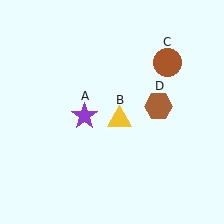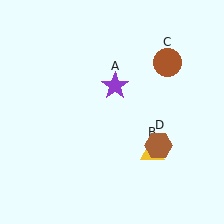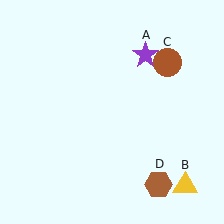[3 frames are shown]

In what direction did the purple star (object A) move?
The purple star (object A) moved up and to the right.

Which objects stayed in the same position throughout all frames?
Brown circle (object C) remained stationary.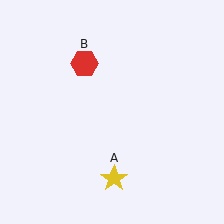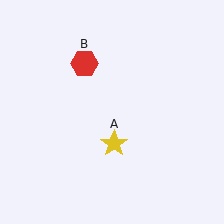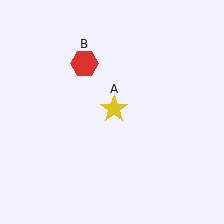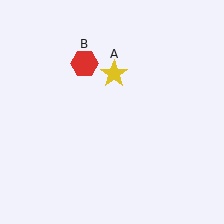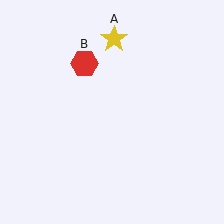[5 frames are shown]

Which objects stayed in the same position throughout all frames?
Red hexagon (object B) remained stationary.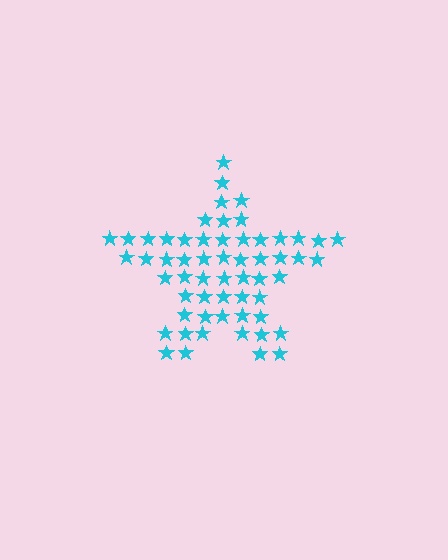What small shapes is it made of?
It is made of small stars.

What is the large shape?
The large shape is a star.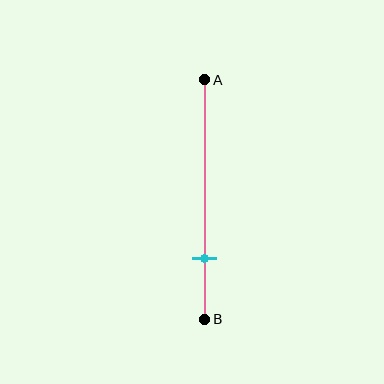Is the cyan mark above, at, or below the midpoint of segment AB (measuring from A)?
The cyan mark is below the midpoint of segment AB.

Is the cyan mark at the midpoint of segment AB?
No, the mark is at about 75% from A, not at the 50% midpoint.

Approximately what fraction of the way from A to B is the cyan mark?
The cyan mark is approximately 75% of the way from A to B.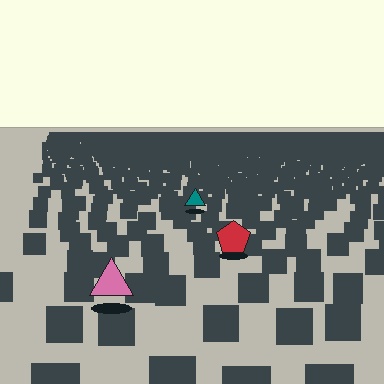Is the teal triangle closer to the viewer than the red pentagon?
No. The red pentagon is closer — you can tell from the texture gradient: the ground texture is coarser near it.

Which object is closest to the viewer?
The pink triangle is closest. The texture marks near it are larger and more spread out.